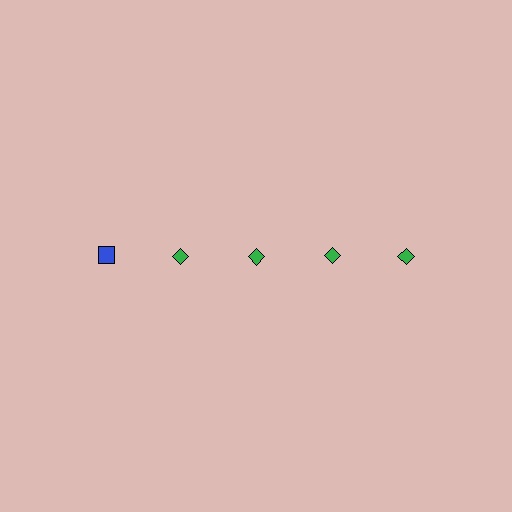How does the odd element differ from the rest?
It differs in both color (blue instead of green) and shape (square instead of diamond).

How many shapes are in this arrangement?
There are 5 shapes arranged in a grid pattern.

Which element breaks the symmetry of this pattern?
The blue square in the top row, leftmost column breaks the symmetry. All other shapes are green diamonds.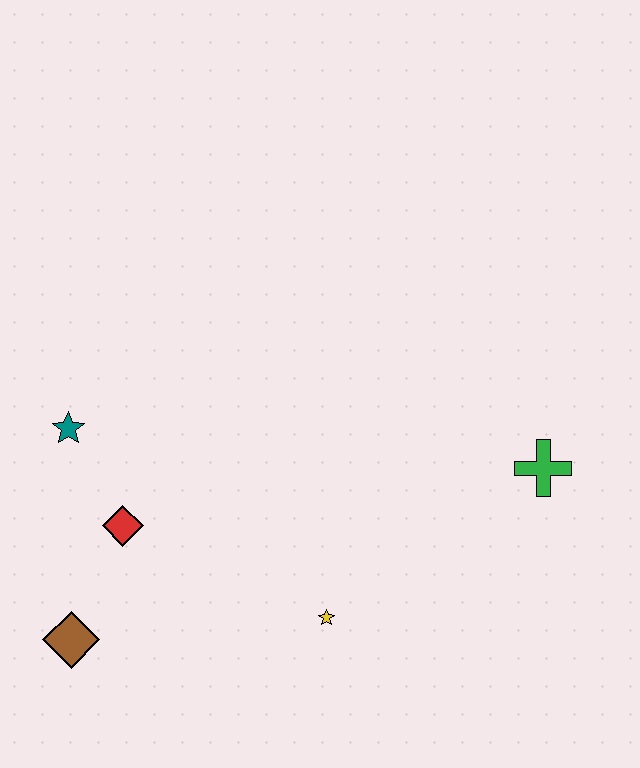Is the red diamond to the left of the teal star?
No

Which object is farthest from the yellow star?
The teal star is farthest from the yellow star.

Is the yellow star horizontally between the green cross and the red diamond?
Yes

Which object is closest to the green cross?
The yellow star is closest to the green cross.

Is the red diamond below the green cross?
Yes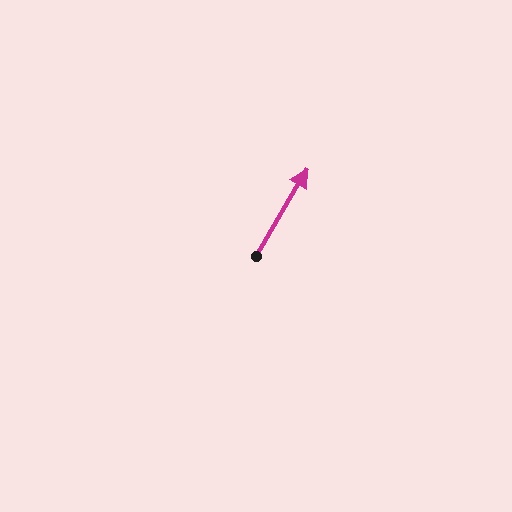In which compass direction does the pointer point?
Northeast.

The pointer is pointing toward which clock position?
Roughly 1 o'clock.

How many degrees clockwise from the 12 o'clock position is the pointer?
Approximately 30 degrees.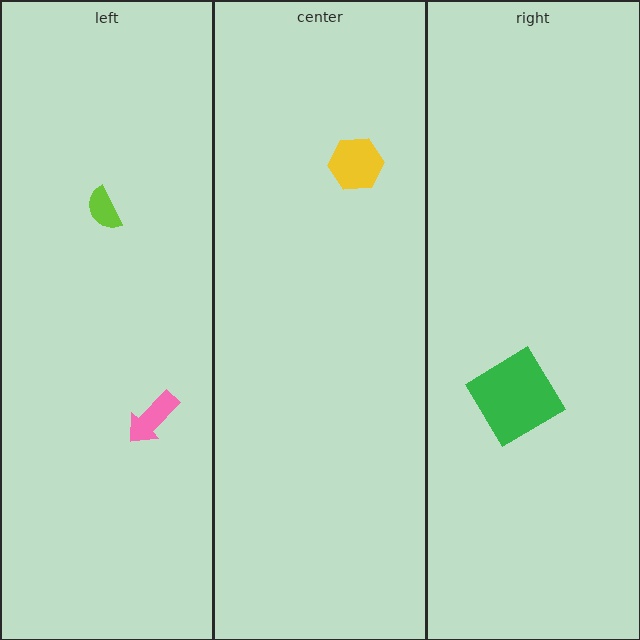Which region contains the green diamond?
The right region.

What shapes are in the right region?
The green diamond.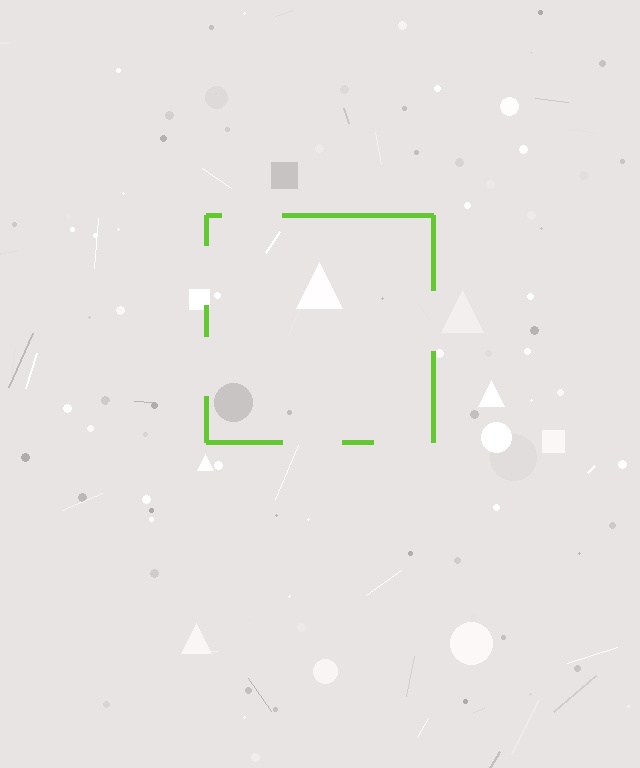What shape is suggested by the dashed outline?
The dashed outline suggests a square.